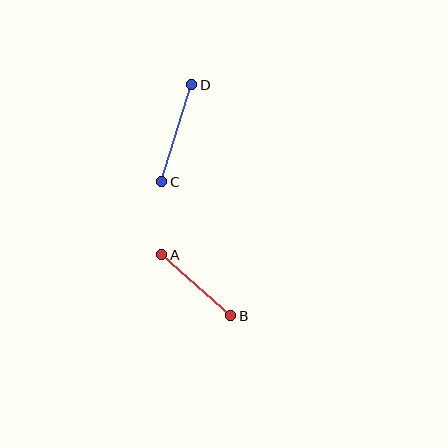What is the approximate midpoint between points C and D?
The midpoint is at approximately (177, 133) pixels.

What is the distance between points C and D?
The distance is approximately 102 pixels.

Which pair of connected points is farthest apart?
Points C and D are farthest apart.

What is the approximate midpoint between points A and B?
The midpoint is at approximately (196, 285) pixels.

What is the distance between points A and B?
The distance is approximately 92 pixels.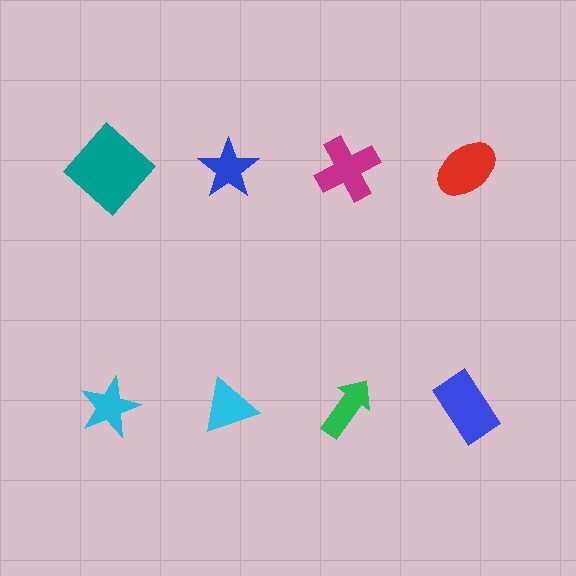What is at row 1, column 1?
A teal diamond.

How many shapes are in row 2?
4 shapes.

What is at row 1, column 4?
A red ellipse.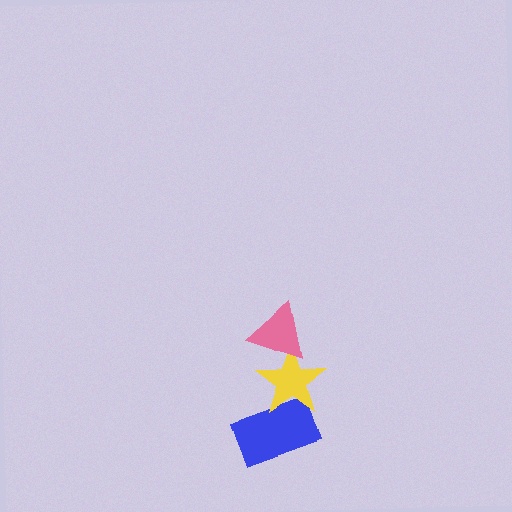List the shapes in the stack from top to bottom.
From top to bottom: the pink triangle, the yellow star, the blue rectangle.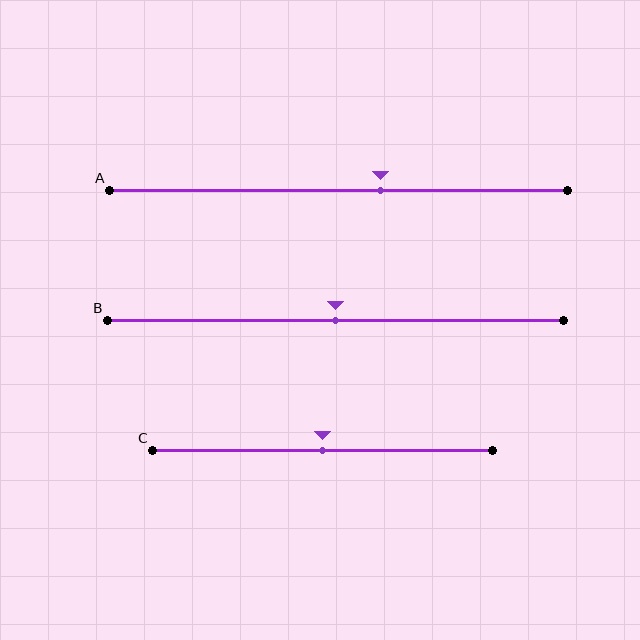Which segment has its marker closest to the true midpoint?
Segment B has its marker closest to the true midpoint.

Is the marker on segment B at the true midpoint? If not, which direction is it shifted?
Yes, the marker on segment B is at the true midpoint.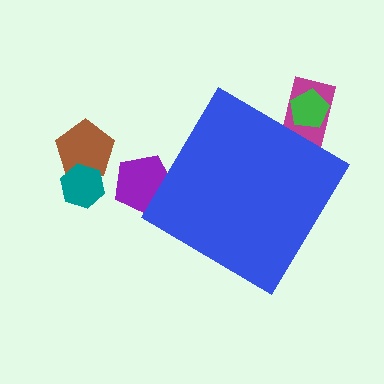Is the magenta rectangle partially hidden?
Yes, the magenta rectangle is partially hidden behind the blue diamond.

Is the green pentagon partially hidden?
Yes, the green pentagon is partially hidden behind the blue diamond.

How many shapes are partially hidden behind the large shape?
3 shapes are partially hidden.